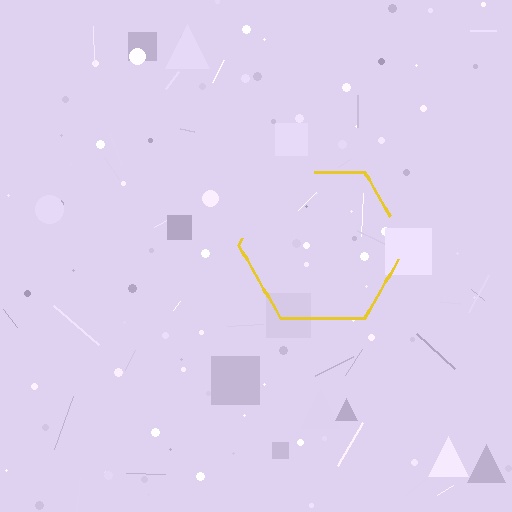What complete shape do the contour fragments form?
The contour fragments form a hexagon.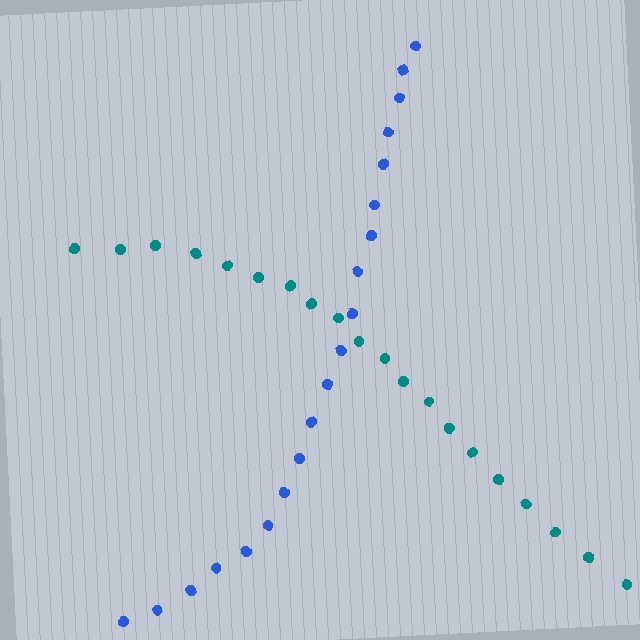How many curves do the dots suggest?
There are 2 distinct paths.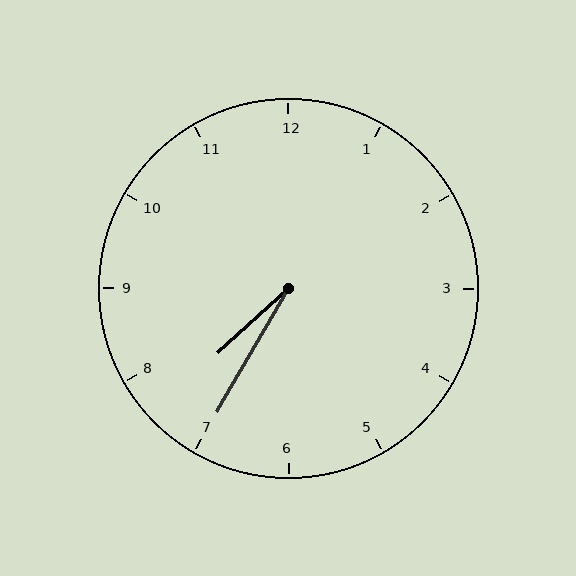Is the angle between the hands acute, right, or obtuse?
It is acute.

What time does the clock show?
7:35.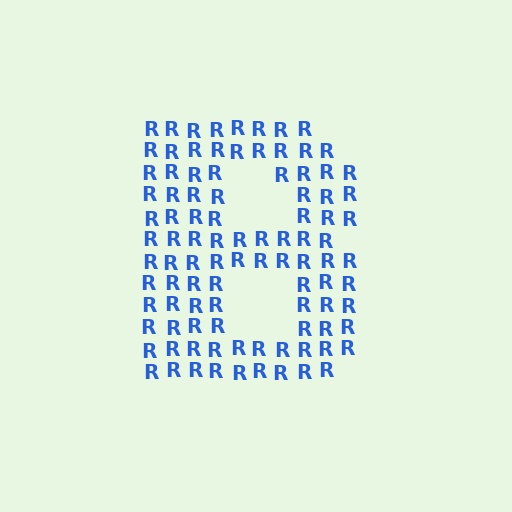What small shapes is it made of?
It is made of small letter R's.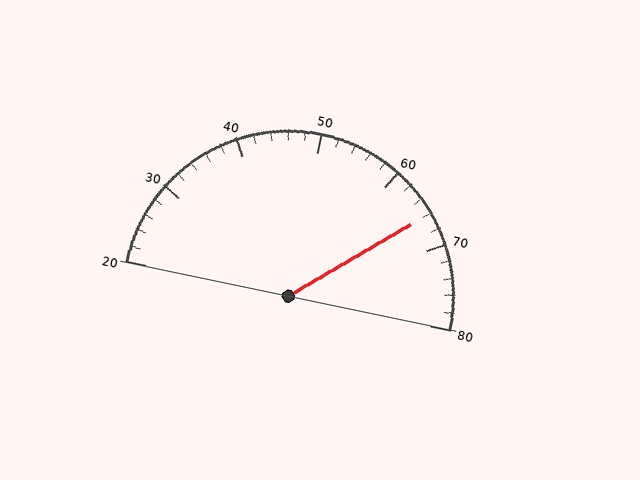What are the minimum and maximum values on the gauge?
The gauge ranges from 20 to 80.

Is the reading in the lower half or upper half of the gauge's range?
The reading is in the upper half of the range (20 to 80).